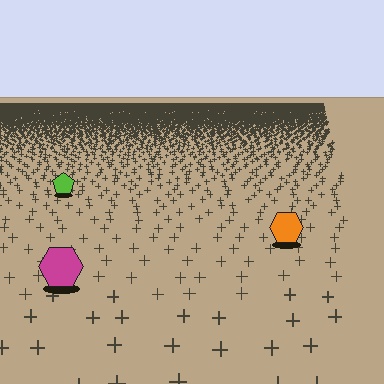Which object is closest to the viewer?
The magenta hexagon is closest. The texture marks near it are larger and more spread out.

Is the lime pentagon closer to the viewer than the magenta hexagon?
No. The magenta hexagon is closer — you can tell from the texture gradient: the ground texture is coarser near it.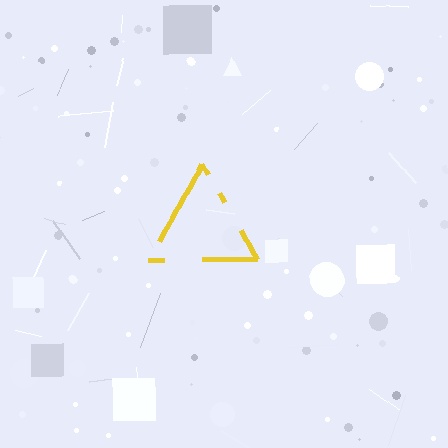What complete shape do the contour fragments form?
The contour fragments form a triangle.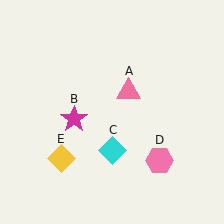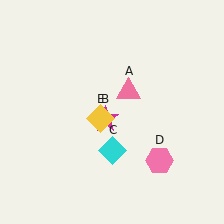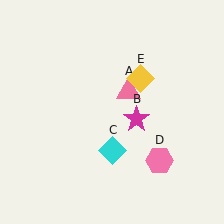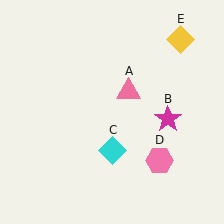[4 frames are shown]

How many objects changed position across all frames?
2 objects changed position: magenta star (object B), yellow diamond (object E).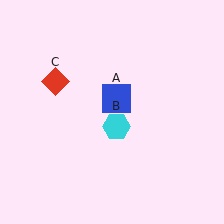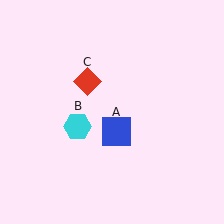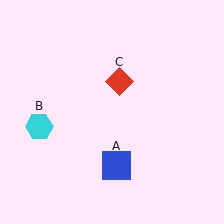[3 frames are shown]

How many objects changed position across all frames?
3 objects changed position: blue square (object A), cyan hexagon (object B), red diamond (object C).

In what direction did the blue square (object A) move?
The blue square (object A) moved down.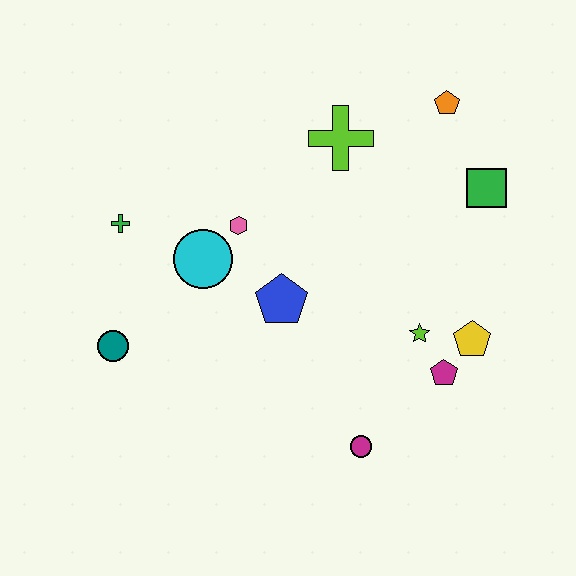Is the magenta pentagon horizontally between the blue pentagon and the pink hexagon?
No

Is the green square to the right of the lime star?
Yes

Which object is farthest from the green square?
The teal circle is farthest from the green square.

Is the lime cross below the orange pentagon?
Yes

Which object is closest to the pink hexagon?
The cyan circle is closest to the pink hexagon.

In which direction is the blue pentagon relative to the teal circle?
The blue pentagon is to the right of the teal circle.